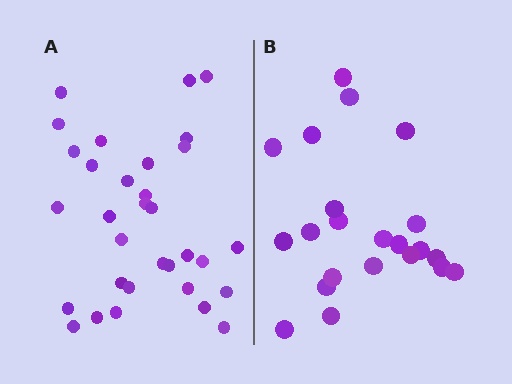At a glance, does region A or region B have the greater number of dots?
Region A (the left region) has more dots.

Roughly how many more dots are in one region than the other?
Region A has roughly 10 or so more dots than region B.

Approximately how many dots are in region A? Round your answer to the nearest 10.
About 30 dots. (The exact count is 32, which rounds to 30.)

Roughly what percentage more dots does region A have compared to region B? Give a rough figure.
About 45% more.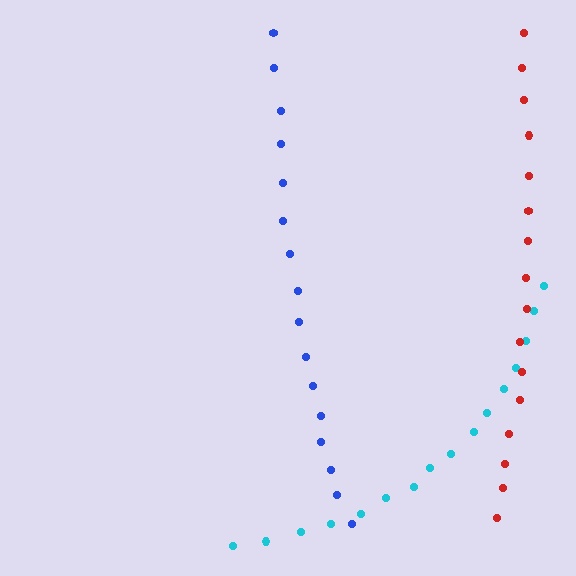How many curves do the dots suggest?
There are 3 distinct paths.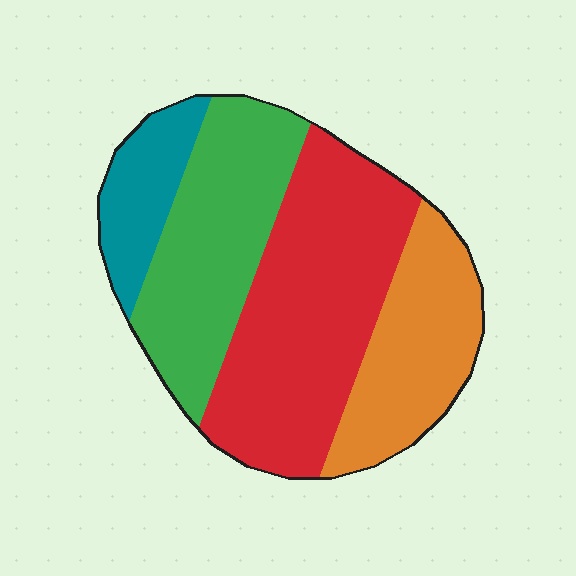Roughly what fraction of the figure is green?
Green covers roughly 30% of the figure.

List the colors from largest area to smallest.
From largest to smallest: red, green, orange, teal.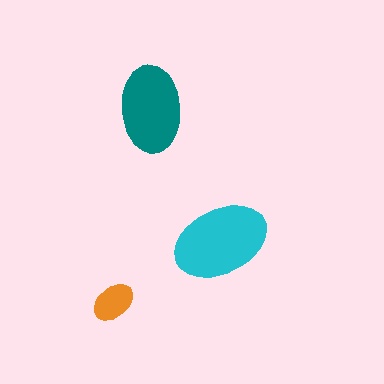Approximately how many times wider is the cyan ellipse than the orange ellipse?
About 2 times wider.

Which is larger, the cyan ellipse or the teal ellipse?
The cyan one.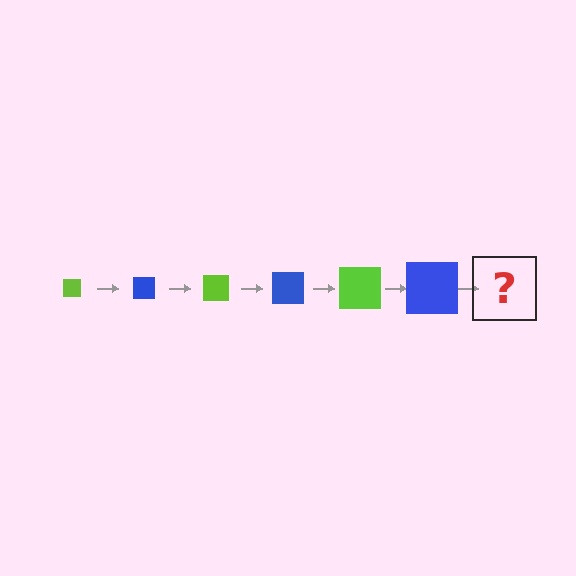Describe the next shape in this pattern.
It should be a lime square, larger than the previous one.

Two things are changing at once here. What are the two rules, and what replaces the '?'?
The two rules are that the square grows larger each step and the color cycles through lime and blue. The '?' should be a lime square, larger than the previous one.